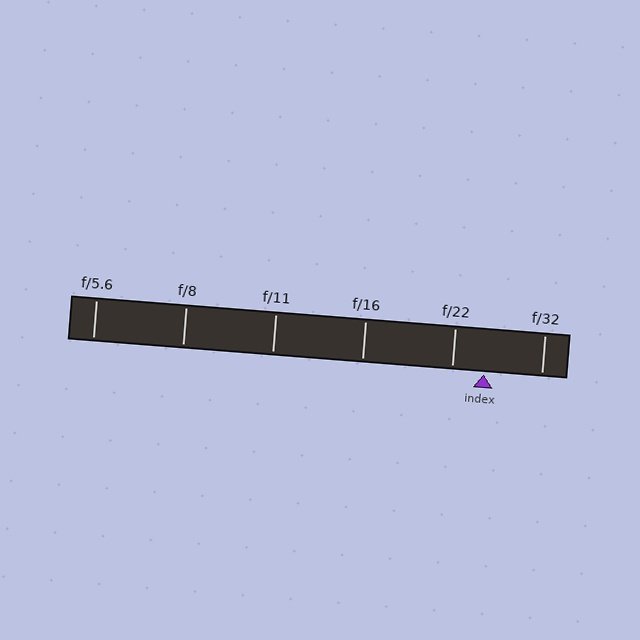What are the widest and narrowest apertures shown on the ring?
The widest aperture shown is f/5.6 and the narrowest is f/32.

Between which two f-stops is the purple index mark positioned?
The index mark is between f/22 and f/32.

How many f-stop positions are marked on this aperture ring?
There are 6 f-stop positions marked.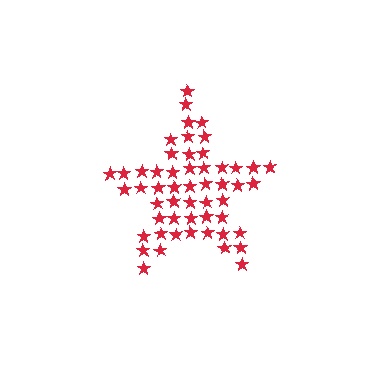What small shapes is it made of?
It is made of small stars.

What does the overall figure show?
The overall figure shows a star.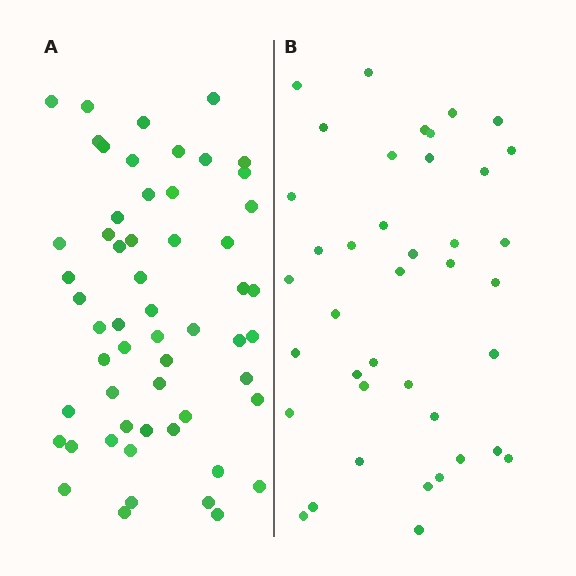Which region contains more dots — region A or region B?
Region A (the left region) has more dots.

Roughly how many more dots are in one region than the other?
Region A has approximately 15 more dots than region B.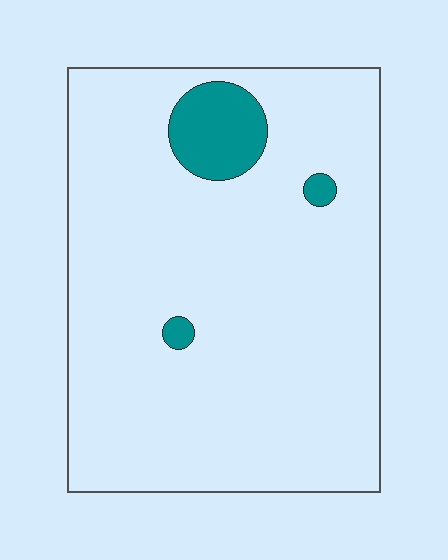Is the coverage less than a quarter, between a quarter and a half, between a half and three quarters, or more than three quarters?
Less than a quarter.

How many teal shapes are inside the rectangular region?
3.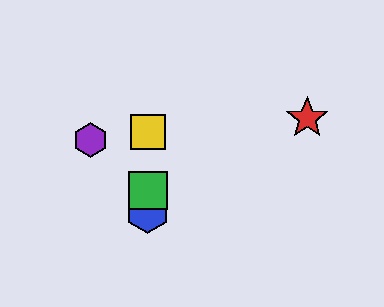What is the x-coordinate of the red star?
The red star is at x≈307.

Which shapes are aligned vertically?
The blue hexagon, the green square, the yellow square are aligned vertically.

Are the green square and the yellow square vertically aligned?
Yes, both are at x≈148.